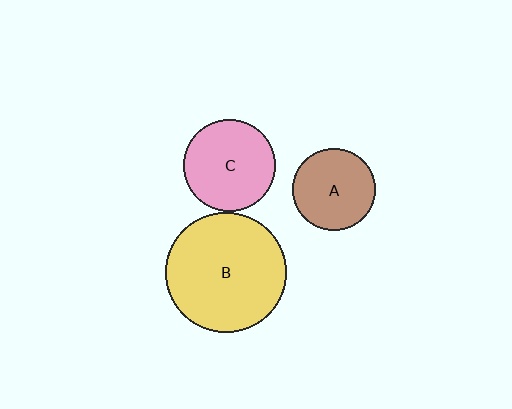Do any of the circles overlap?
No, none of the circles overlap.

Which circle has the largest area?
Circle B (yellow).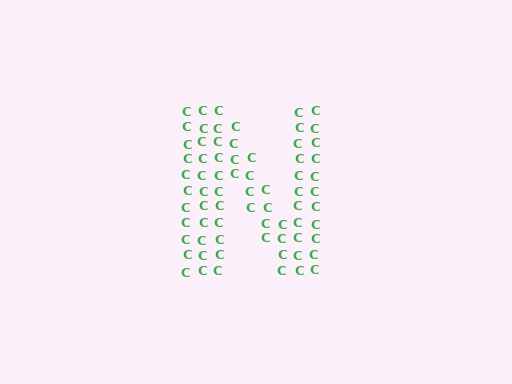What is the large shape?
The large shape is the letter N.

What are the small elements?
The small elements are letter C's.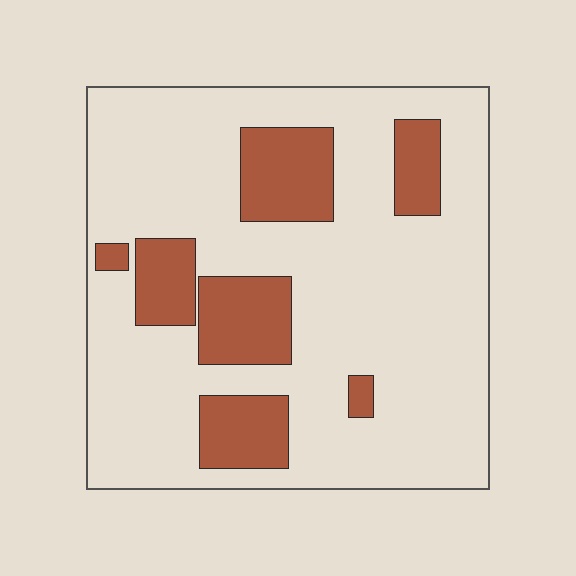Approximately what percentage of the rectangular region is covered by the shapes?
Approximately 20%.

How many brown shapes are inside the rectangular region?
7.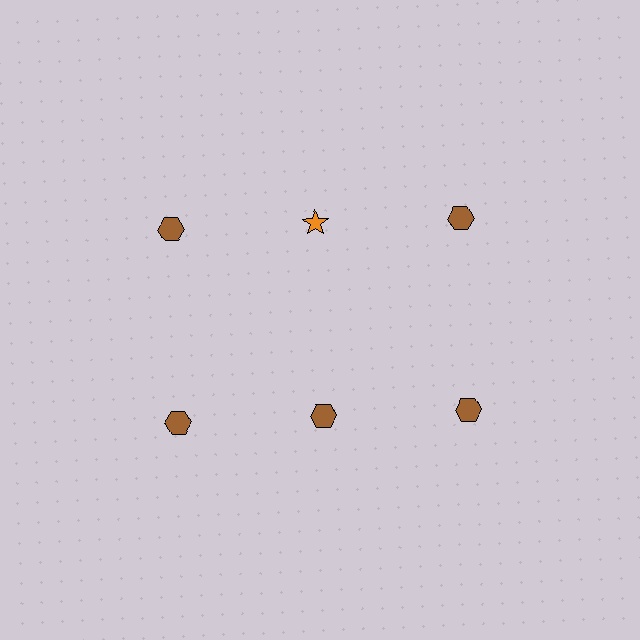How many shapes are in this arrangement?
There are 6 shapes arranged in a grid pattern.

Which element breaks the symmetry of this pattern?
The orange star in the top row, second from left column breaks the symmetry. All other shapes are brown hexagons.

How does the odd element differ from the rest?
It differs in both color (orange instead of brown) and shape (star instead of hexagon).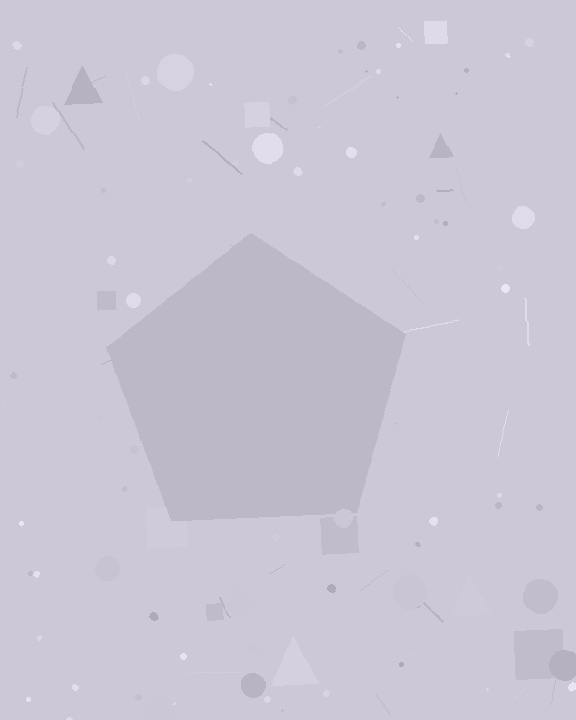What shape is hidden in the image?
A pentagon is hidden in the image.